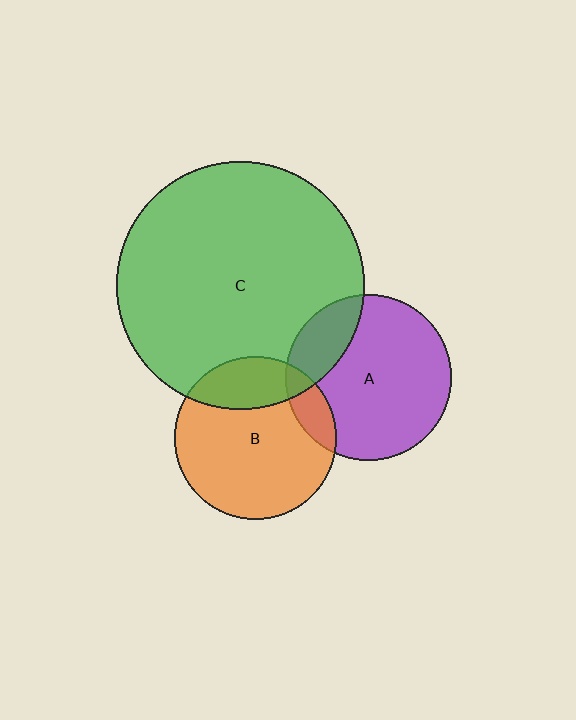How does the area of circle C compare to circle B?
Approximately 2.3 times.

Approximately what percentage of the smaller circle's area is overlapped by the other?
Approximately 20%.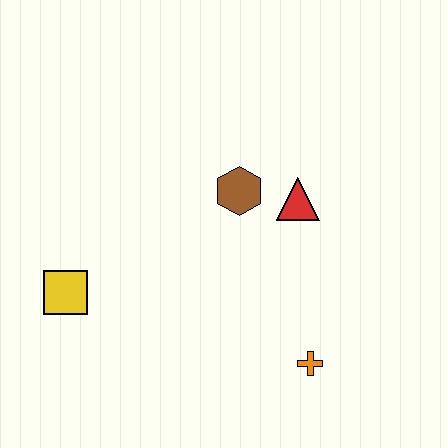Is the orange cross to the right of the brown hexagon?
Yes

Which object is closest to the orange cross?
The red triangle is closest to the orange cross.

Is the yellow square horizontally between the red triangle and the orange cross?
No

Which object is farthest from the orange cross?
The yellow square is farthest from the orange cross.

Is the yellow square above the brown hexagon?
No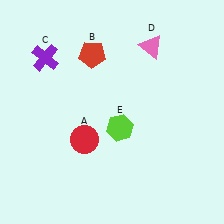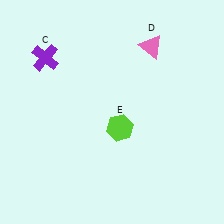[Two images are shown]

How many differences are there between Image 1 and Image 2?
There are 2 differences between the two images.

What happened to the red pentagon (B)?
The red pentagon (B) was removed in Image 2. It was in the top-left area of Image 1.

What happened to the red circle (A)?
The red circle (A) was removed in Image 2. It was in the bottom-left area of Image 1.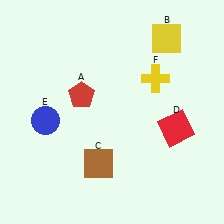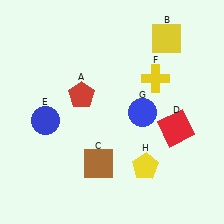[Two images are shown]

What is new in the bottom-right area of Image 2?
A blue circle (G) was added in the bottom-right area of Image 2.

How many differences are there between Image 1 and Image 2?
There are 2 differences between the two images.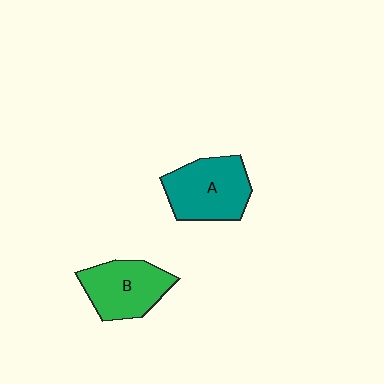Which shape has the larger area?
Shape A (teal).